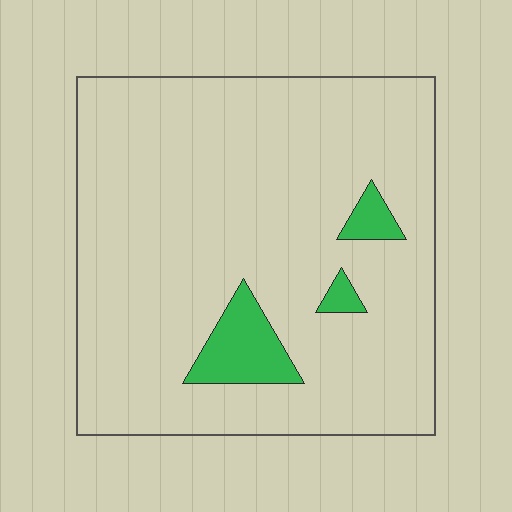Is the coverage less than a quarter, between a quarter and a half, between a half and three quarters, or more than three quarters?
Less than a quarter.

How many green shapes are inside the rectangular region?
3.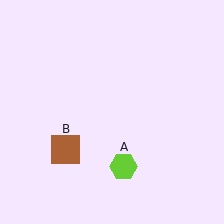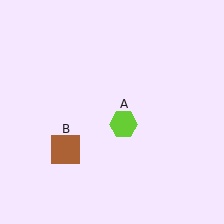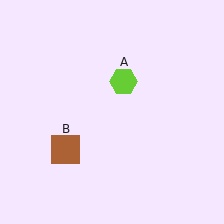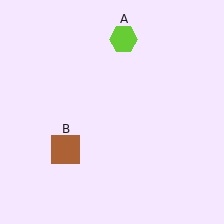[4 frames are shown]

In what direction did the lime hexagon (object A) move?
The lime hexagon (object A) moved up.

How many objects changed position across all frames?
1 object changed position: lime hexagon (object A).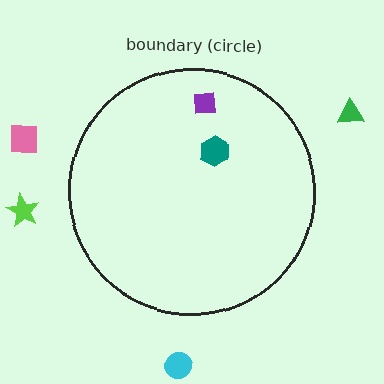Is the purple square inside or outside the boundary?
Inside.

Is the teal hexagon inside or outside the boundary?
Inside.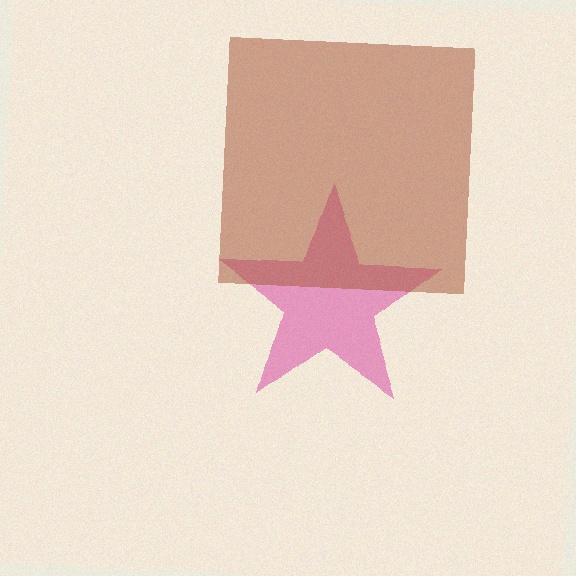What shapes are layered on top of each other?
The layered shapes are: a magenta star, a brown square.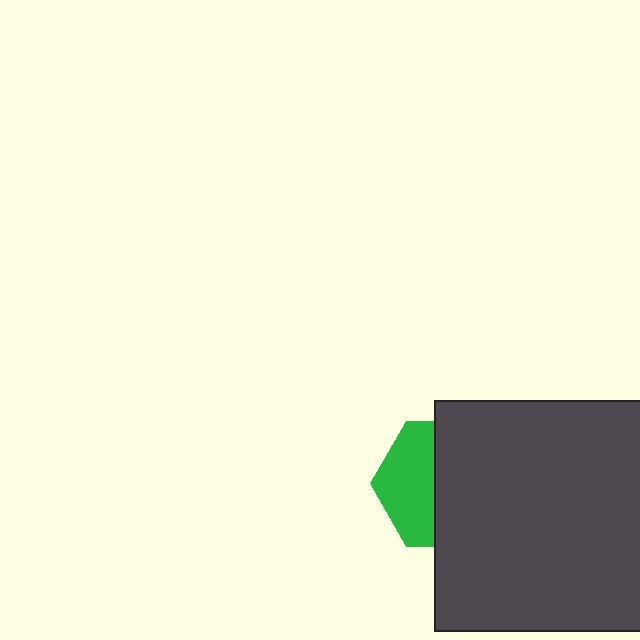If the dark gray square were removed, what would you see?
You would see the complete green hexagon.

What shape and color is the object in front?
The object in front is a dark gray square.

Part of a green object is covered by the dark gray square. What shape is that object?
It is a hexagon.